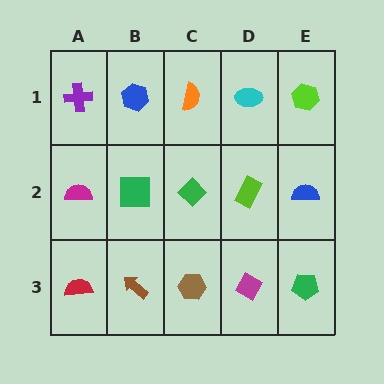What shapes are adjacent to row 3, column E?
A blue semicircle (row 2, column E), a magenta diamond (row 3, column D).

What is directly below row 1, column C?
A green diamond.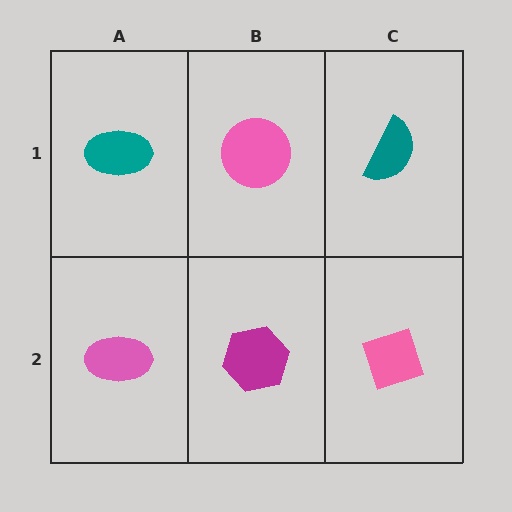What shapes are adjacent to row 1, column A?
A pink ellipse (row 2, column A), a pink circle (row 1, column B).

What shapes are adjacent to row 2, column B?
A pink circle (row 1, column B), a pink ellipse (row 2, column A), a pink diamond (row 2, column C).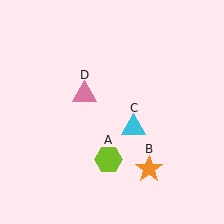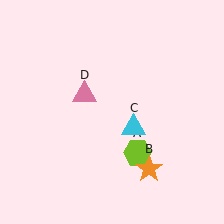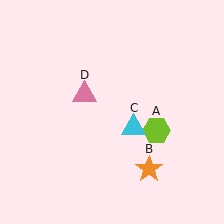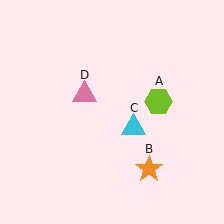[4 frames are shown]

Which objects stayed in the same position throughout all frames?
Orange star (object B) and cyan triangle (object C) and pink triangle (object D) remained stationary.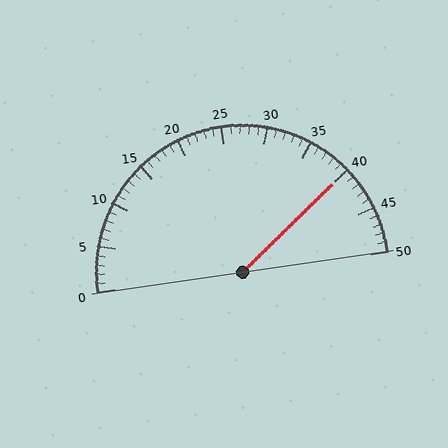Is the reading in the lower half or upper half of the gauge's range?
The reading is in the upper half of the range (0 to 50).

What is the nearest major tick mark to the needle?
The nearest major tick mark is 40.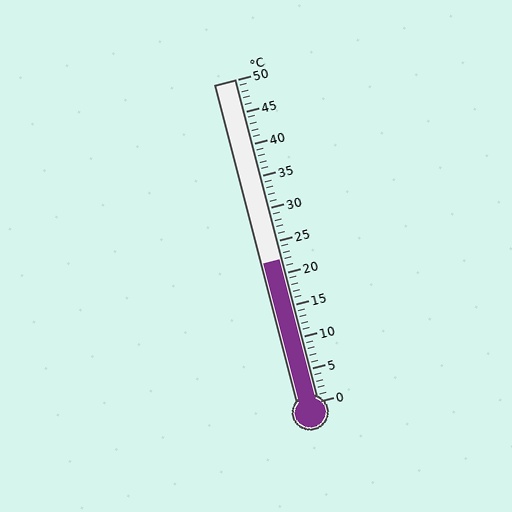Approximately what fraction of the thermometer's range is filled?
The thermometer is filled to approximately 45% of its range.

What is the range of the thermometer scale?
The thermometer scale ranges from 0°C to 50°C.